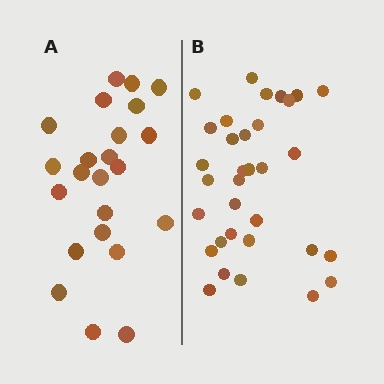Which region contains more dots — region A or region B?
Region B (the right region) has more dots.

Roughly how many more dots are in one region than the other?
Region B has roughly 10 or so more dots than region A.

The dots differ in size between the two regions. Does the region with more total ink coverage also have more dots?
No. Region A has more total ink coverage because its dots are larger, but region B actually contains more individual dots. Total area can be misleading — the number of items is what matters here.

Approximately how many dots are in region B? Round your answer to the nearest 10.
About 30 dots. (The exact count is 33, which rounds to 30.)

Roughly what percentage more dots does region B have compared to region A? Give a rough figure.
About 45% more.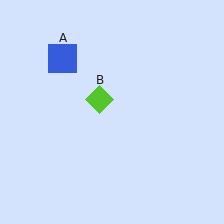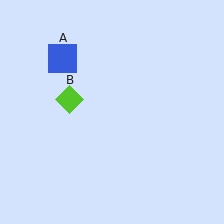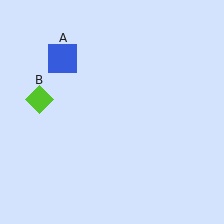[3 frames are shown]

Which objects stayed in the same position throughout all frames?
Blue square (object A) remained stationary.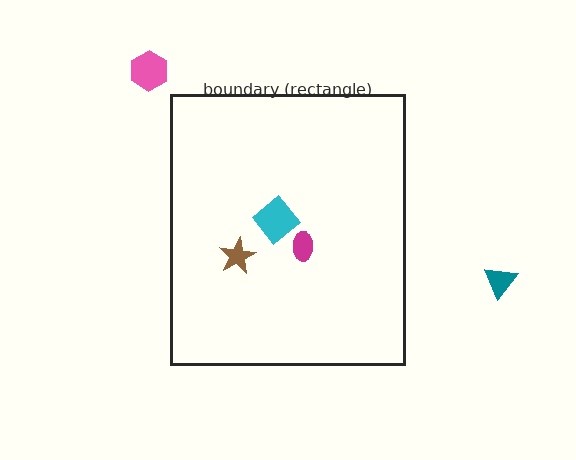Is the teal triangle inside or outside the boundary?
Outside.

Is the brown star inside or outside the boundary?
Inside.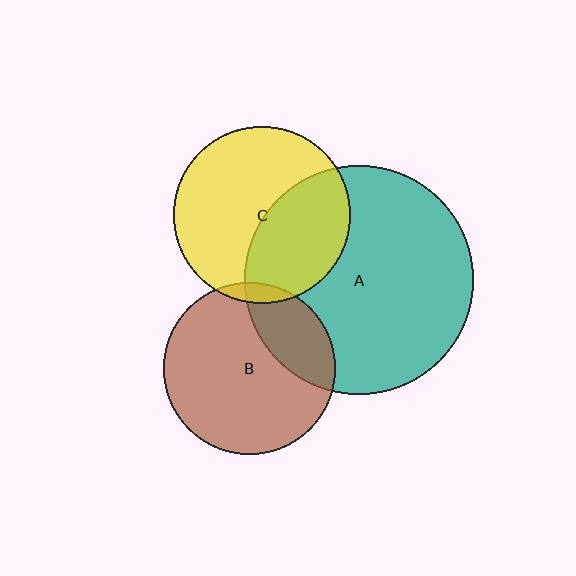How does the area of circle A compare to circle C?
Approximately 1.7 times.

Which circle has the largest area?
Circle A (teal).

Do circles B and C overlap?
Yes.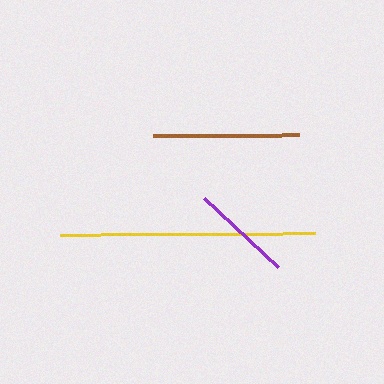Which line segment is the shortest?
The purple line is the shortest at approximately 101 pixels.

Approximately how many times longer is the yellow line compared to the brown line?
The yellow line is approximately 1.8 times the length of the brown line.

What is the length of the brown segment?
The brown segment is approximately 145 pixels long.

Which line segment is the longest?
The yellow line is the longest at approximately 254 pixels.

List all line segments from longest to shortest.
From longest to shortest: yellow, brown, purple.